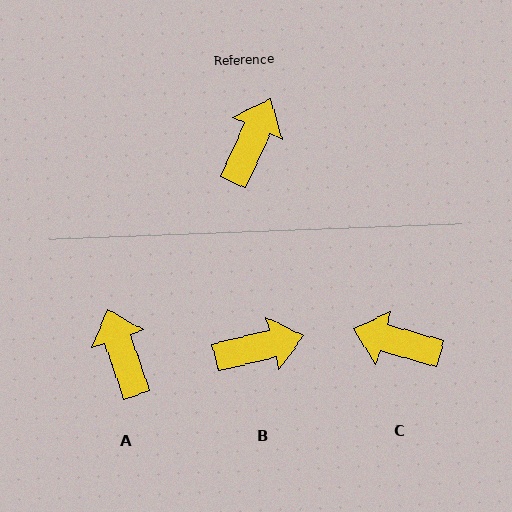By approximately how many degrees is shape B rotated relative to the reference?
Approximately 52 degrees clockwise.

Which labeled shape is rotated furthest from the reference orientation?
C, about 98 degrees away.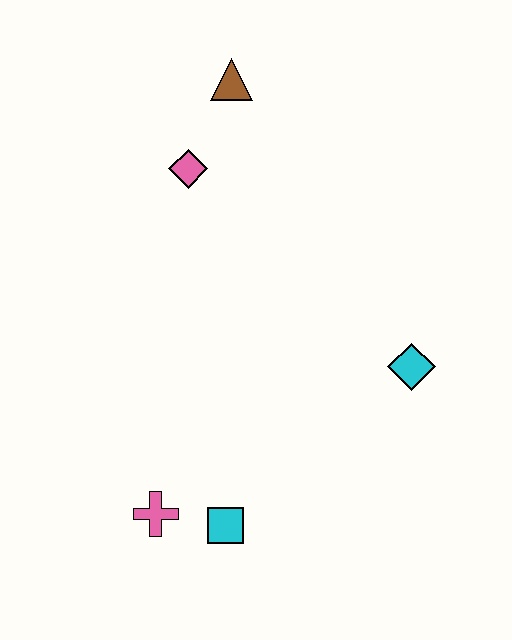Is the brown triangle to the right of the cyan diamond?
No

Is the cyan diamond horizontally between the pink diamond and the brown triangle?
No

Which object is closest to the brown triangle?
The pink diamond is closest to the brown triangle.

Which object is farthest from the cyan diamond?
The brown triangle is farthest from the cyan diamond.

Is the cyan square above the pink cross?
No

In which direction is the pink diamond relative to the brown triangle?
The pink diamond is below the brown triangle.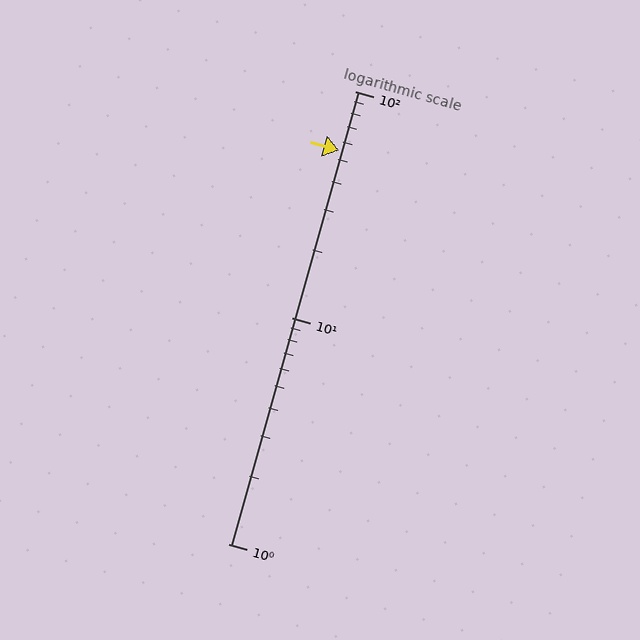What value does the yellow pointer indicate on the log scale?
The pointer indicates approximately 55.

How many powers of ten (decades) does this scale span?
The scale spans 2 decades, from 1 to 100.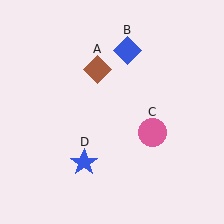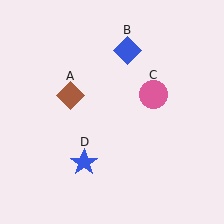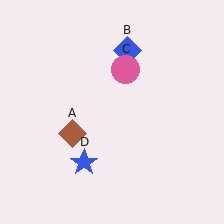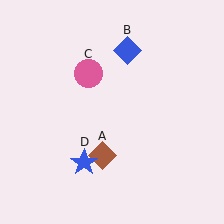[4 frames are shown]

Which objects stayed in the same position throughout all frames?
Blue diamond (object B) and blue star (object D) remained stationary.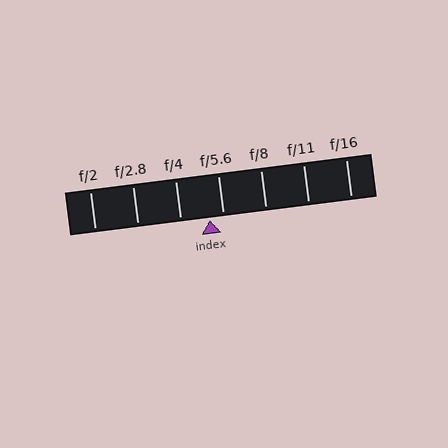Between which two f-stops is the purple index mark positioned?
The index mark is between f/4 and f/5.6.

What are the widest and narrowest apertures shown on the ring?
The widest aperture shown is f/2 and the narrowest is f/16.